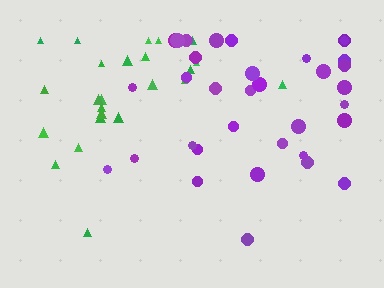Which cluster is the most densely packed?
Purple.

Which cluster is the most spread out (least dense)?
Green.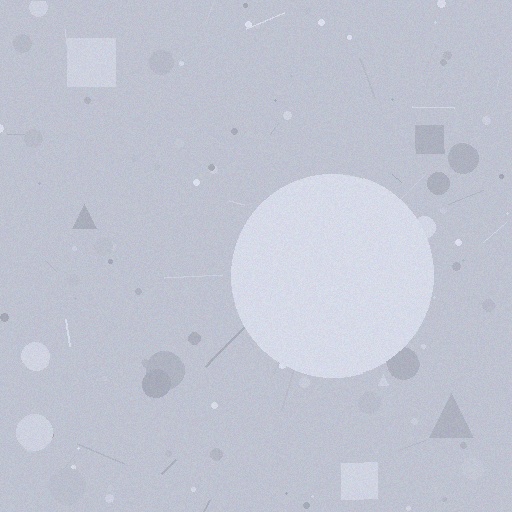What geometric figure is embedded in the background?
A circle is embedded in the background.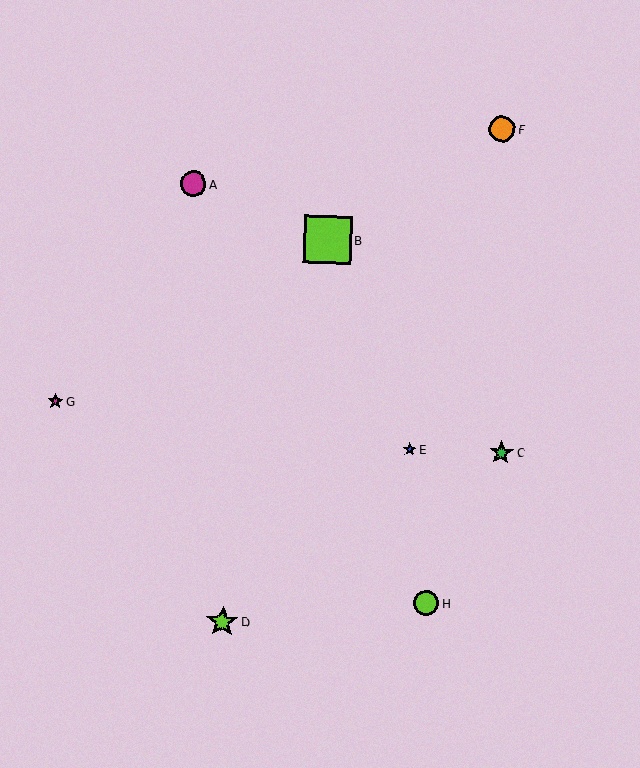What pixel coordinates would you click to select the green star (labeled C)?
Click at (501, 452) to select the green star C.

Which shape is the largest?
The lime square (labeled B) is the largest.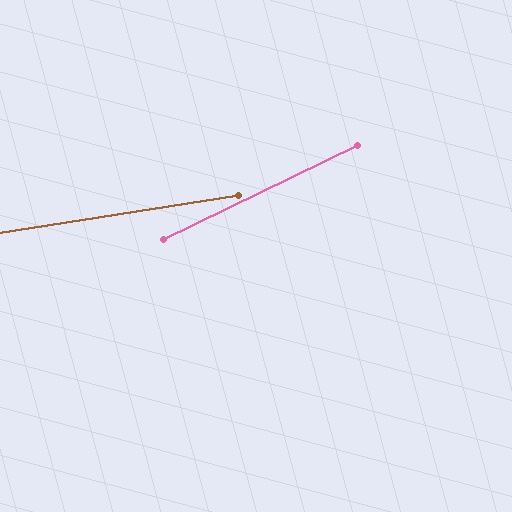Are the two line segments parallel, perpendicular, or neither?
Neither parallel nor perpendicular — they differ by about 17°.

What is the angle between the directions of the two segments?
Approximately 17 degrees.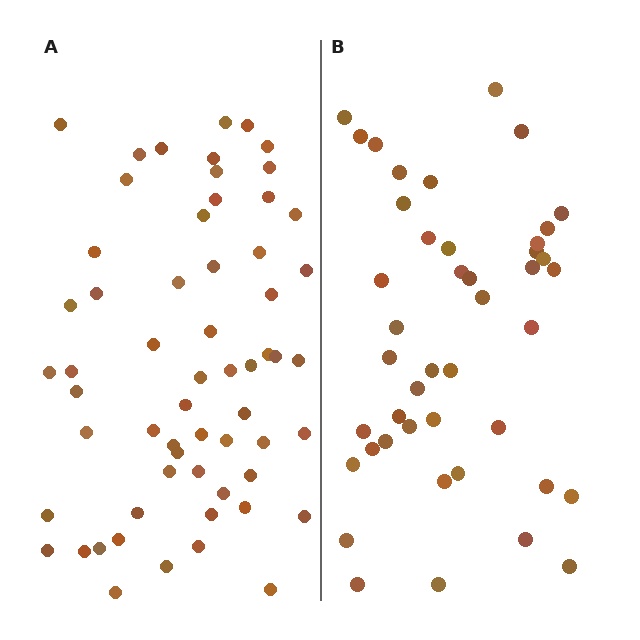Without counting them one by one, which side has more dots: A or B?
Region A (the left region) has more dots.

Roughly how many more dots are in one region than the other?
Region A has approximately 15 more dots than region B.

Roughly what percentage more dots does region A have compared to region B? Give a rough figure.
About 35% more.